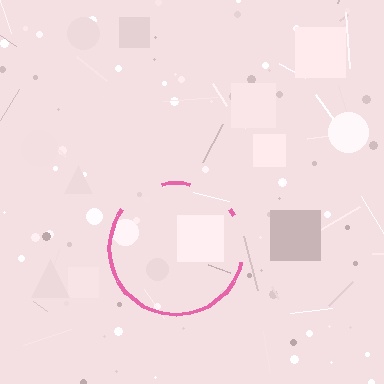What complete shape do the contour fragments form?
The contour fragments form a circle.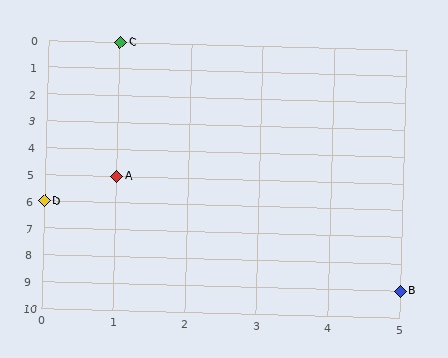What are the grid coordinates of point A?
Point A is at grid coordinates (1, 5).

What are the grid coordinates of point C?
Point C is at grid coordinates (1, 0).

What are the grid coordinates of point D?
Point D is at grid coordinates (0, 6).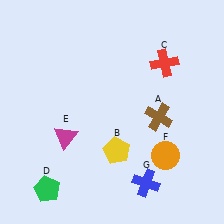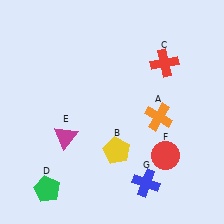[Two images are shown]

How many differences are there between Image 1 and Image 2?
There are 2 differences between the two images.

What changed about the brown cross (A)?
In Image 1, A is brown. In Image 2, it changed to orange.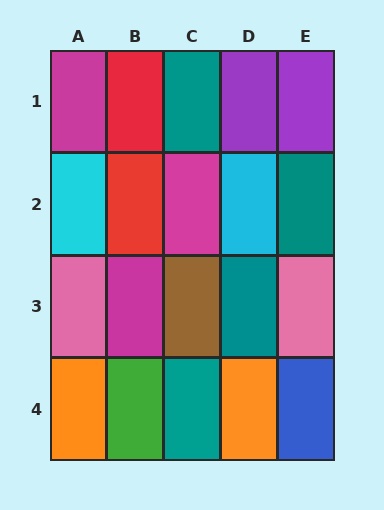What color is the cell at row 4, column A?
Orange.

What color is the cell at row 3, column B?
Magenta.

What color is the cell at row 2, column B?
Red.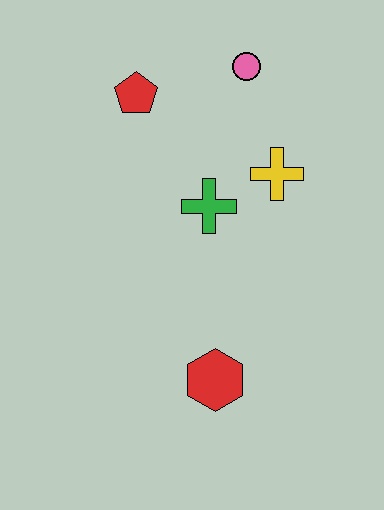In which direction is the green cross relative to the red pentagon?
The green cross is below the red pentagon.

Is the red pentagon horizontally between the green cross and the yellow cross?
No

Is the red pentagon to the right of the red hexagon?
No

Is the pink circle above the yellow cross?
Yes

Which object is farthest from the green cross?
The red hexagon is farthest from the green cross.